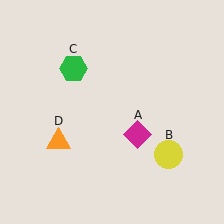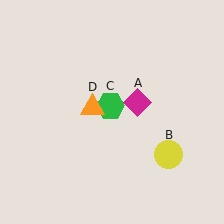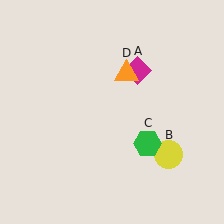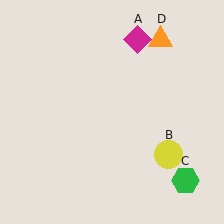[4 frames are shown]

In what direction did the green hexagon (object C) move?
The green hexagon (object C) moved down and to the right.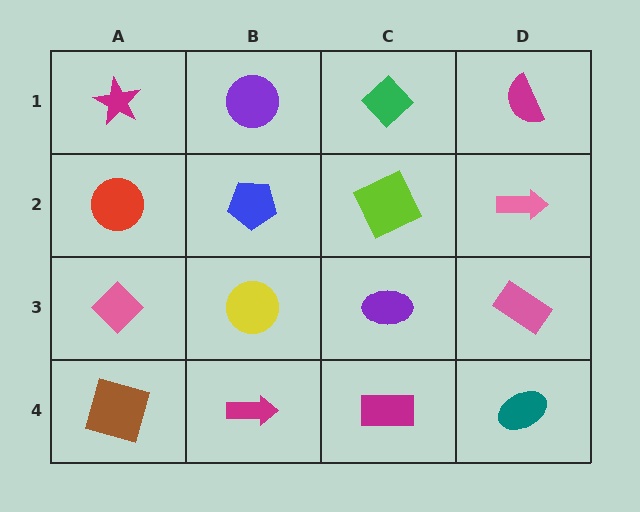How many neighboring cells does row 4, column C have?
3.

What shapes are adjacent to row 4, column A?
A pink diamond (row 3, column A), a magenta arrow (row 4, column B).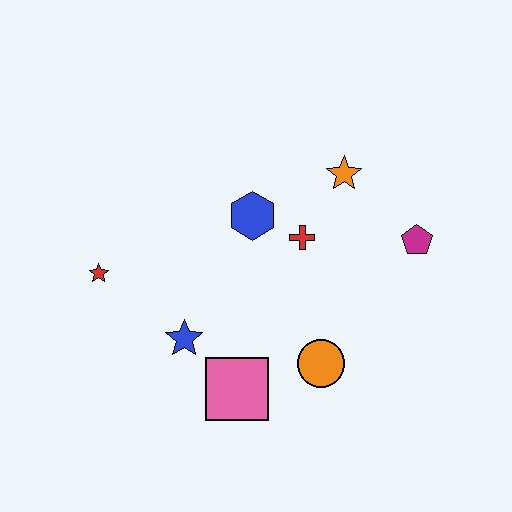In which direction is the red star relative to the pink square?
The red star is to the left of the pink square.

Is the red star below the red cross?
Yes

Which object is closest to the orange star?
The red cross is closest to the orange star.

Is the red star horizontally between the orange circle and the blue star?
No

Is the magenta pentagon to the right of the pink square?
Yes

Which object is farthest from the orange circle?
The red star is farthest from the orange circle.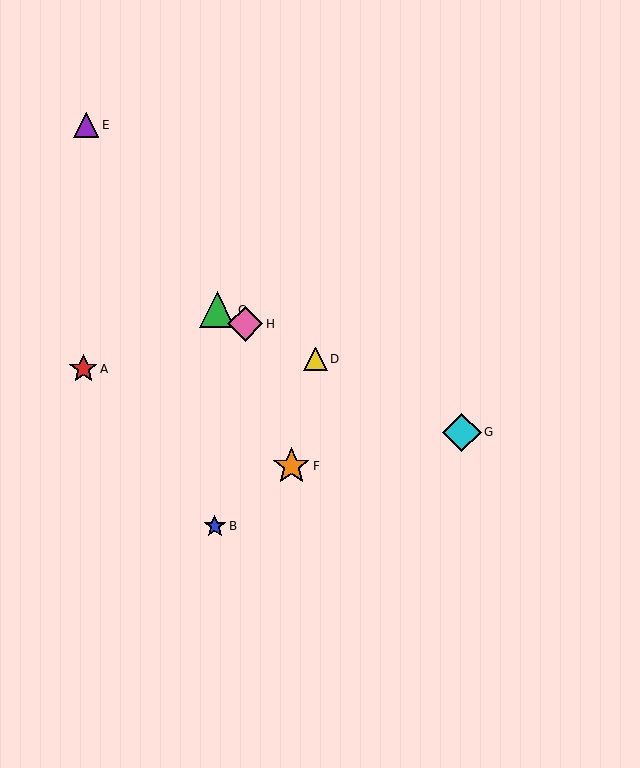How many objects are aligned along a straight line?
4 objects (C, D, G, H) are aligned along a straight line.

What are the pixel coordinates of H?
Object H is at (245, 324).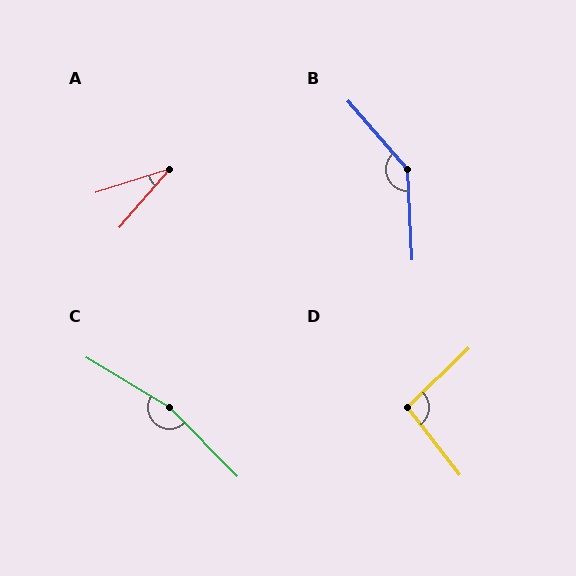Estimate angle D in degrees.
Approximately 96 degrees.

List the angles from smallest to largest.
A (31°), D (96°), B (141°), C (166°).